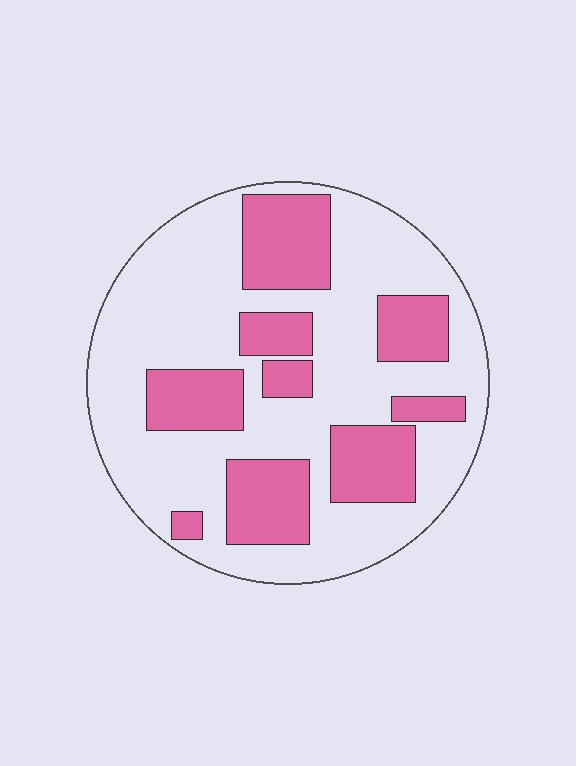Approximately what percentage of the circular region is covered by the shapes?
Approximately 30%.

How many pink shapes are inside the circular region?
9.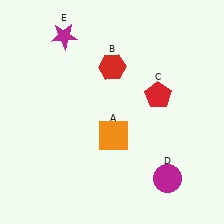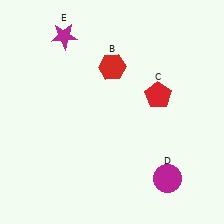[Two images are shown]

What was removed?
The orange square (A) was removed in Image 2.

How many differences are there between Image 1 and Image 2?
There is 1 difference between the two images.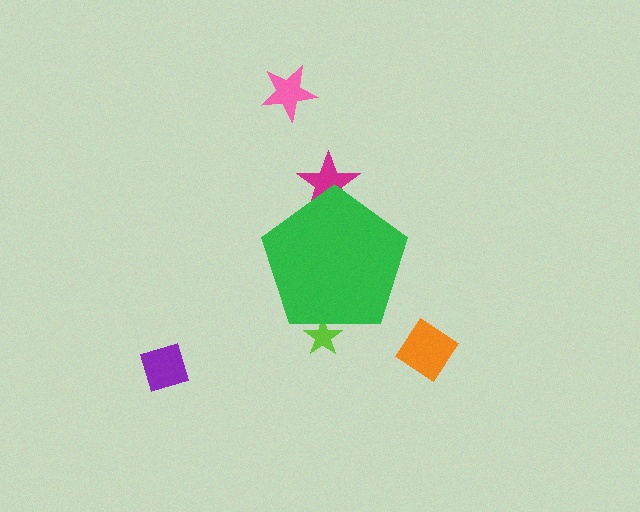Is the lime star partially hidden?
Yes, the lime star is partially hidden behind the green pentagon.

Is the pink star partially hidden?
No, the pink star is fully visible.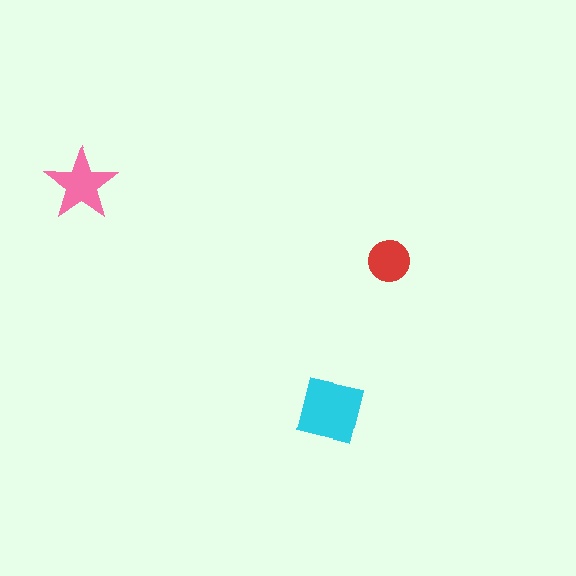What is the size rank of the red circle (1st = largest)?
3rd.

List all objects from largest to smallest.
The cyan square, the pink star, the red circle.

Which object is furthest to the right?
The red circle is rightmost.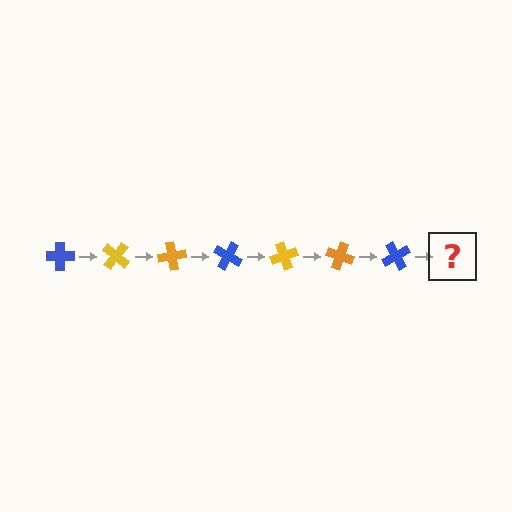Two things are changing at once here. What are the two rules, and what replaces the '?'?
The two rules are that it rotates 40 degrees each step and the color cycles through blue, yellow, and orange. The '?' should be a yellow cross, rotated 280 degrees from the start.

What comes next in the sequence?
The next element should be a yellow cross, rotated 280 degrees from the start.